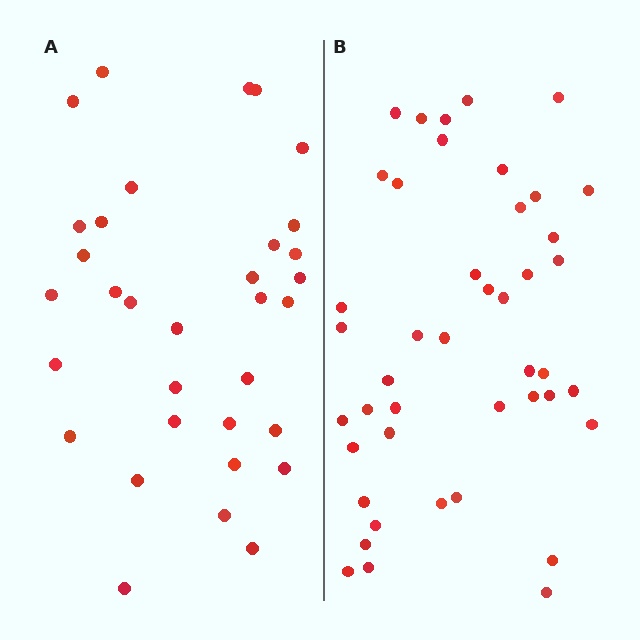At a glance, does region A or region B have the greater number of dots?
Region B (the right region) has more dots.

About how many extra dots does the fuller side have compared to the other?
Region B has roughly 12 or so more dots than region A.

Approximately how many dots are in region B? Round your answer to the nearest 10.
About 40 dots. (The exact count is 44, which rounds to 40.)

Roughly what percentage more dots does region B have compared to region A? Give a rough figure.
About 35% more.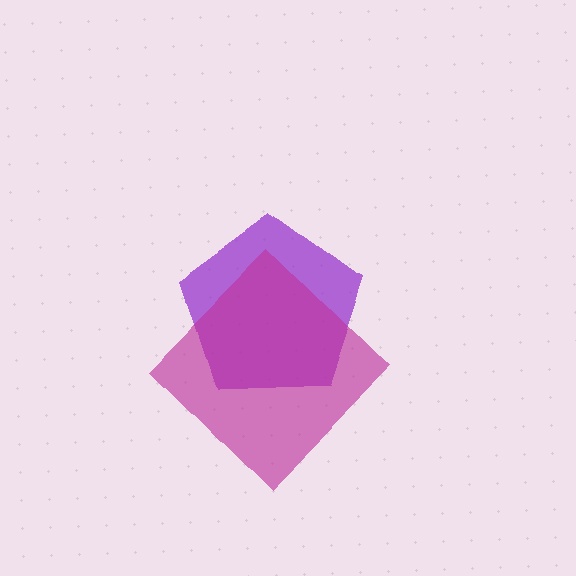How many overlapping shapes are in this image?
There are 2 overlapping shapes in the image.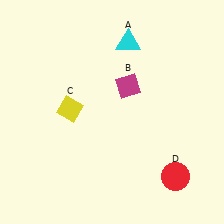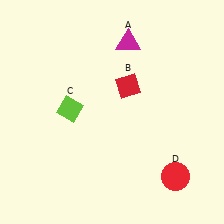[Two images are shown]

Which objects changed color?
A changed from cyan to magenta. B changed from magenta to red. C changed from yellow to lime.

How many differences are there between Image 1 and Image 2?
There are 3 differences between the two images.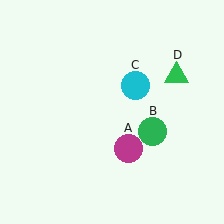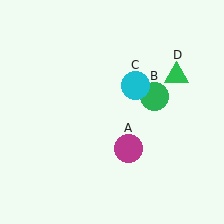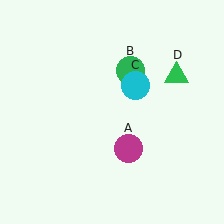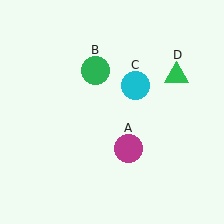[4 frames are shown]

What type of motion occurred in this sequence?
The green circle (object B) rotated counterclockwise around the center of the scene.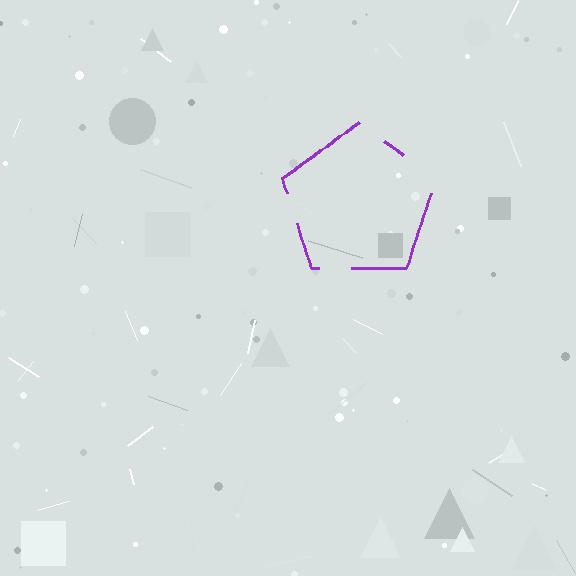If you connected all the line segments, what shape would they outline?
They would outline a pentagon.